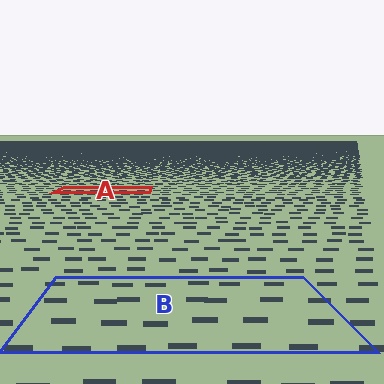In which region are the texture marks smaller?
The texture marks are smaller in region A, because it is farther away.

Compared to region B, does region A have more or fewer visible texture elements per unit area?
Region A has more texture elements per unit area — they are packed more densely because it is farther away.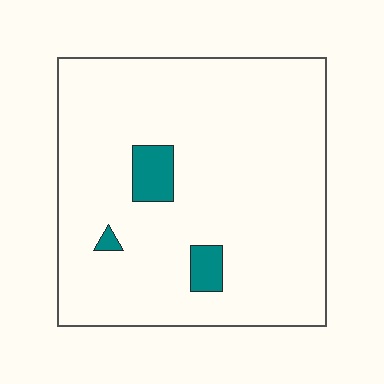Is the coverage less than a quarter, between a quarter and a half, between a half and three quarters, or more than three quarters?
Less than a quarter.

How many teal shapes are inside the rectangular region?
3.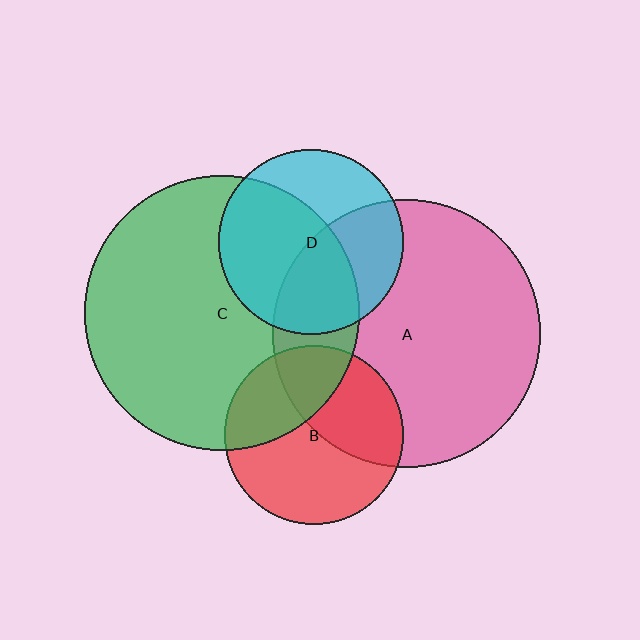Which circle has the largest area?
Circle C (green).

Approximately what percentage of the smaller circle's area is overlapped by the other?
Approximately 45%.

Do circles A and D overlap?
Yes.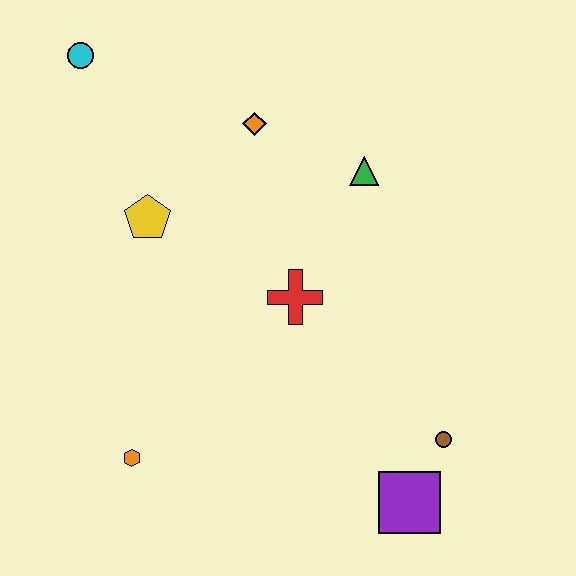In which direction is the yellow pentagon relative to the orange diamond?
The yellow pentagon is to the left of the orange diamond.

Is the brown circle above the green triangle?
No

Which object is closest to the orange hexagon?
The red cross is closest to the orange hexagon.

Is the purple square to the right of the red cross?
Yes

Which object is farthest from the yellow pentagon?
The purple square is farthest from the yellow pentagon.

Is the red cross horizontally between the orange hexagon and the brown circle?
Yes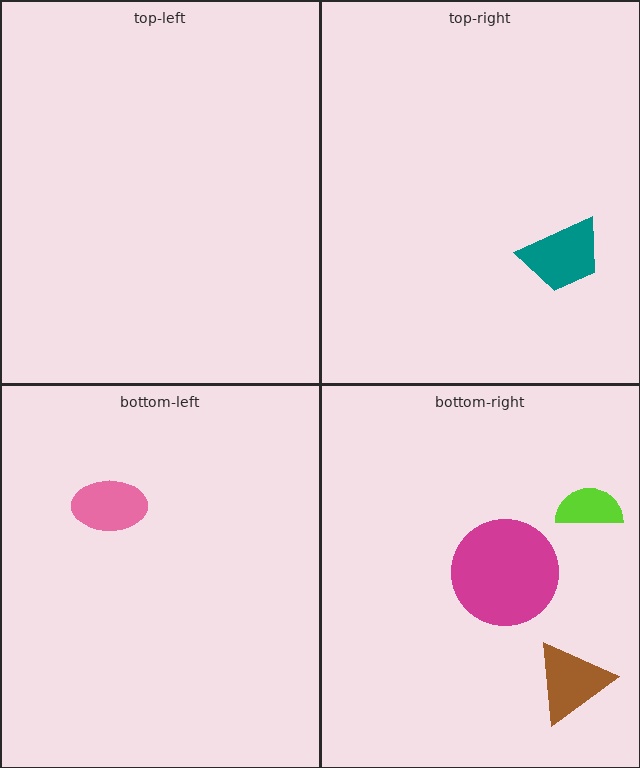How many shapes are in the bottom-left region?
1.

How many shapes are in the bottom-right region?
3.